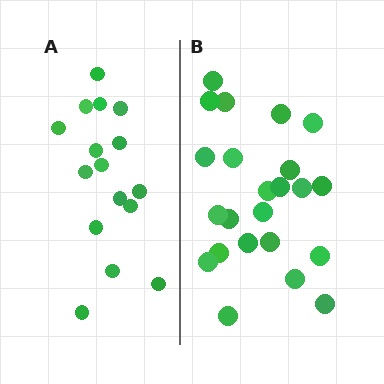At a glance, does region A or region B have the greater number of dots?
Region B (the right region) has more dots.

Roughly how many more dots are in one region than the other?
Region B has roughly 8 or so more dots than region A.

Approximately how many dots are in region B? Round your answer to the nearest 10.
About 20 dots. (The exact count is 23, which rounds to 20.)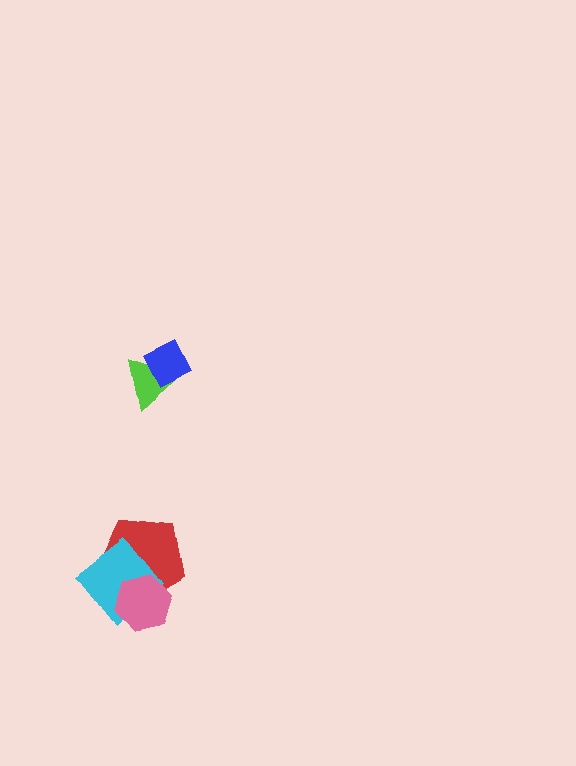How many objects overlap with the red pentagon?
2 objects overlap with the red pentagon.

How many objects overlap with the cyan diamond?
2 objects overlap with the cyan diamond.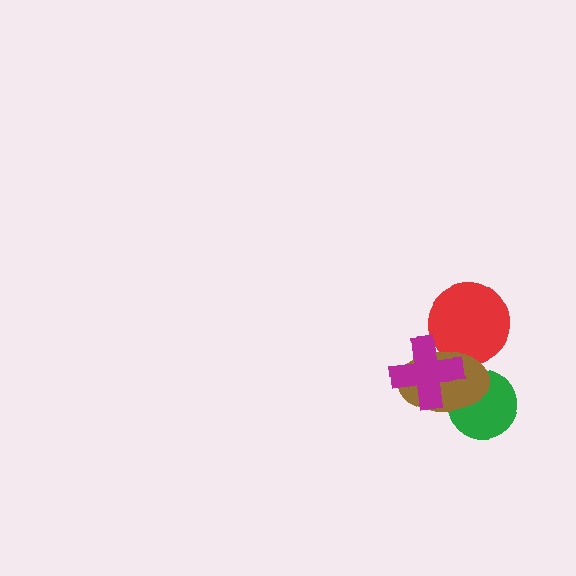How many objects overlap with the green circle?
1 object overlaps with the green circle.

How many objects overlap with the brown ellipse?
3 objects overlap with the brown ellipse.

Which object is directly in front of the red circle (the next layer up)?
The brown ellipse is directly in front of the red circle.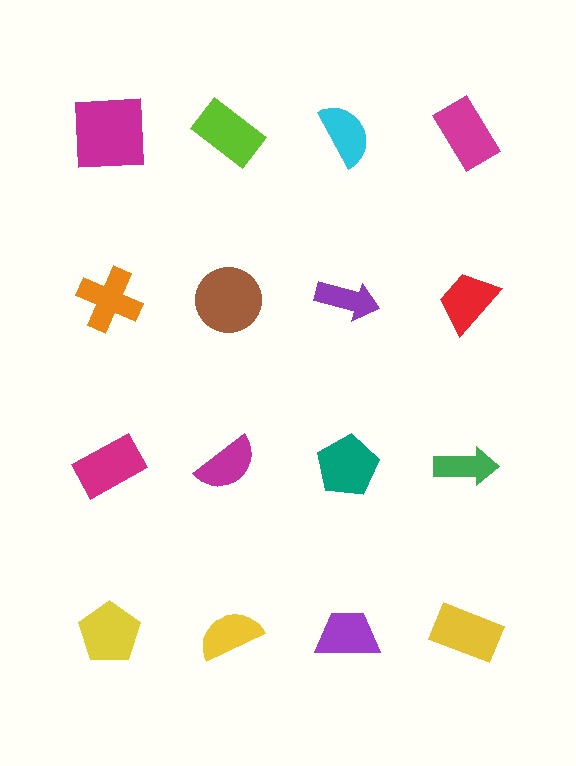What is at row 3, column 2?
A magenta semicircle.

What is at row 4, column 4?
A yellow rectangle.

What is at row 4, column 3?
A purple trapezoid.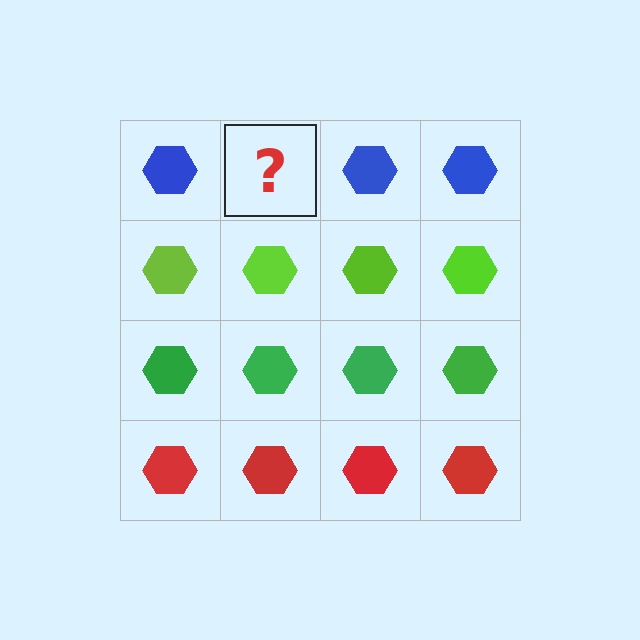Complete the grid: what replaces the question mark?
The question mark should be replaced with a blue hexagon.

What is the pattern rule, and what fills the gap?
The rule is that each row has a consistent color. The gap should be filled with a blue hexagon.